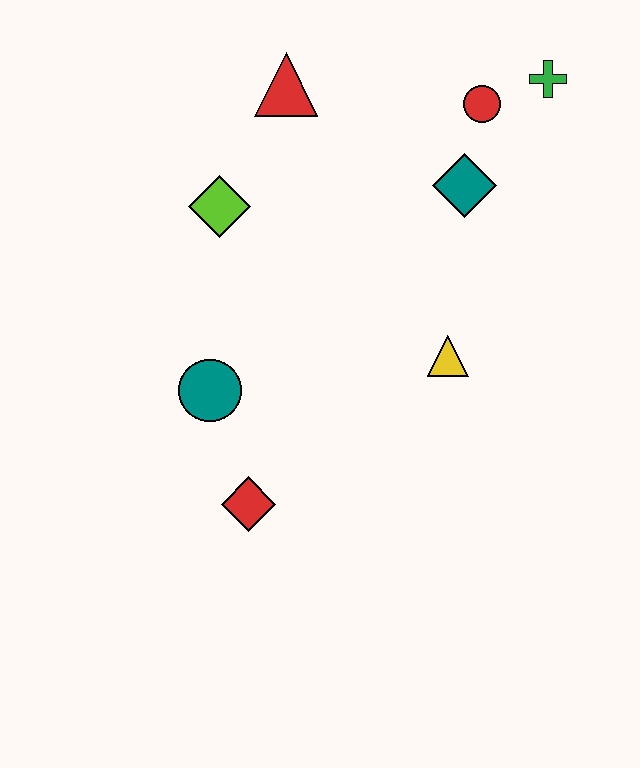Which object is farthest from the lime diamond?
The green cross is farthest from the lime diamond.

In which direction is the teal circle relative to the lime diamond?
The teal circle is below the lime diamond.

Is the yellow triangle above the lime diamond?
No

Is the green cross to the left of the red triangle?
No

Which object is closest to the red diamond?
The teal circle is closest to the red diamond.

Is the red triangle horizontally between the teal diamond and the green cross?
No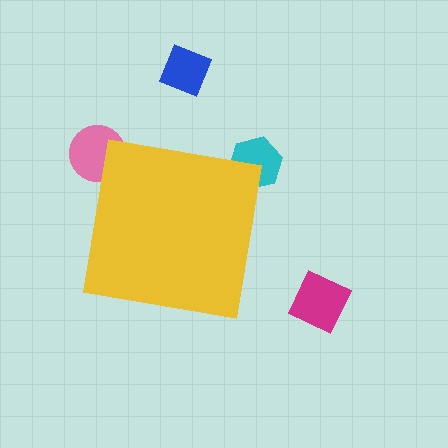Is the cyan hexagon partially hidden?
Yes, the cyan hexagon is partially hidden behind the yellow square.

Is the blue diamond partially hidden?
No, the blue diamond is fully visible.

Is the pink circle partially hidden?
Yes, the pink circle is partially hidden behind the yellow square.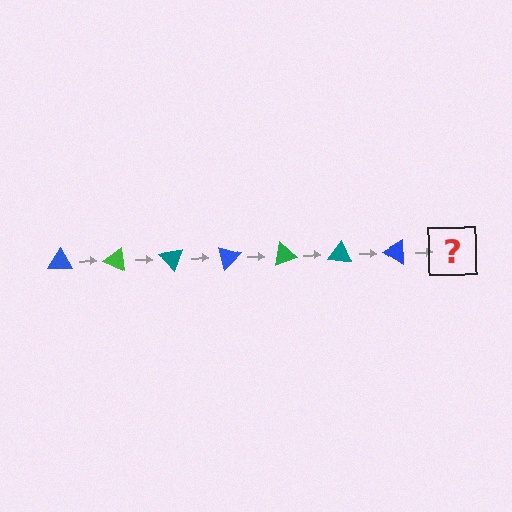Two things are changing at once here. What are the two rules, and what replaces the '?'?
The two rules are that it rotates 25 degrees each step and the color cycles through blue, green, and teal. The '?' should be a green triangle, rotated 175 degrees from the start.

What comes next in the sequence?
The next element should be a green triangle, rotated 175 degrees from the start.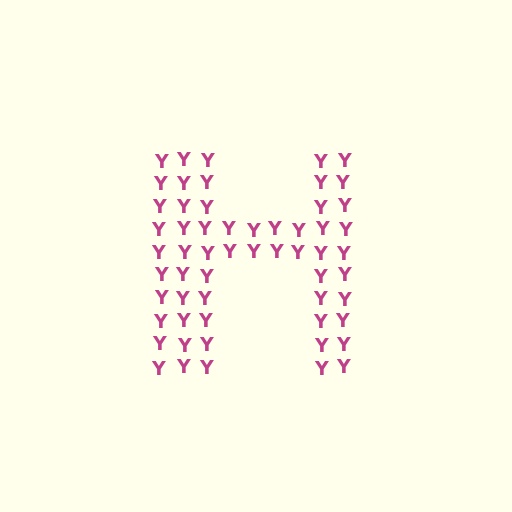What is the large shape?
The large shape is the letter H.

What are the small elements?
The small elements are letter Y's.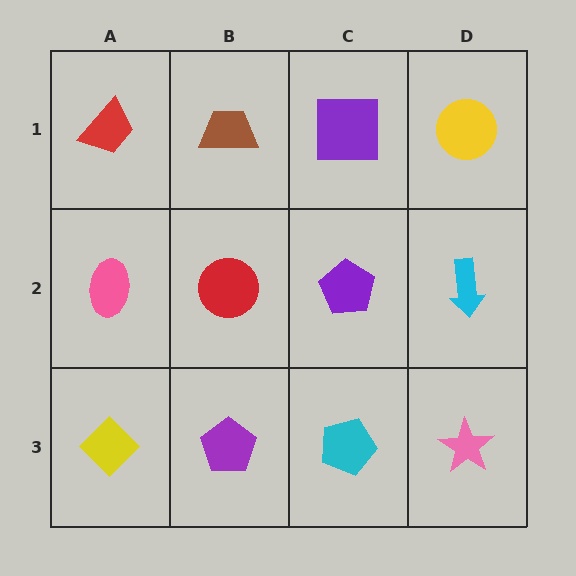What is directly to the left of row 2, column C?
A red circle.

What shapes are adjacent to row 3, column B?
A red circle (row 2, column B), a yellow diamond (row 3, column A), a cyan pentagon (row 3, column C).